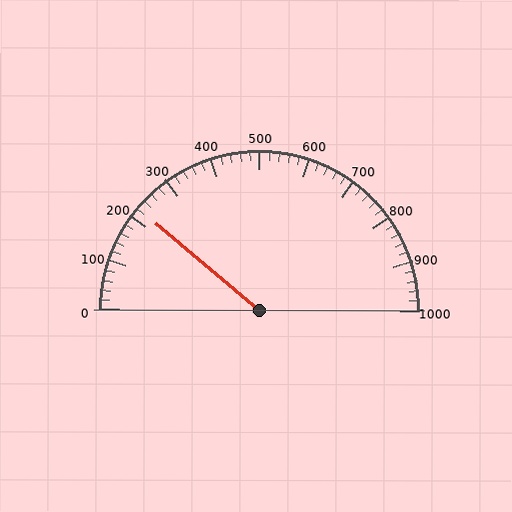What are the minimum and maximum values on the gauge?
The gauge ranges from 0 to 1000.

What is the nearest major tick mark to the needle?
The nearest major tick mark is 200.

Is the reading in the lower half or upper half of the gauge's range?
The reading is in the lower half of the range (0 to 1000).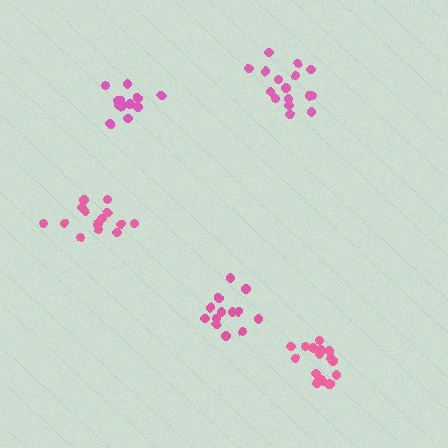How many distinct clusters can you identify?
There are 5 distinct clusters.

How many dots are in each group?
Group 1: 18 dots, Group 2: 13 dots, Group 3: 13 dots, Group 4: 15 dots, Group 5: 16 dots (75 total).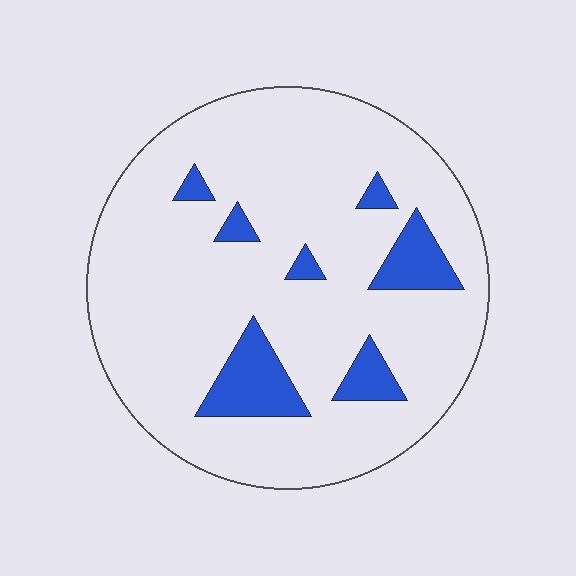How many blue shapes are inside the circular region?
7.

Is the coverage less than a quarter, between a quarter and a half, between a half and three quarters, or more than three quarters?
Less than a quarter.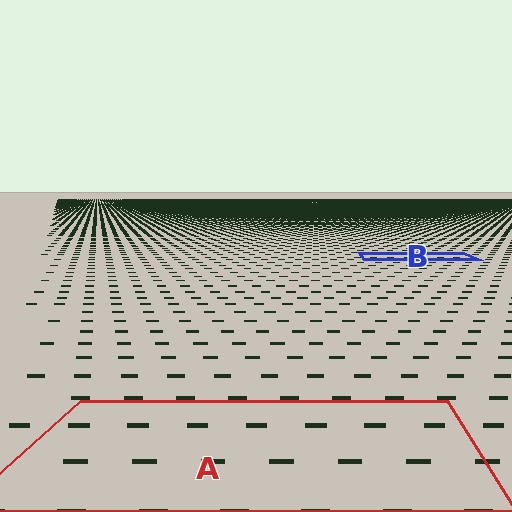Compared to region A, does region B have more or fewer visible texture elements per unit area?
Region B has more texture elements per unit area — they are packed more densely because it is farther away.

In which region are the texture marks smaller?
The texture marks are smaller in region B, because it is farther away.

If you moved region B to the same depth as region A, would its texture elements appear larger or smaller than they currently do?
They would appear larger. At a closer depth, the same texture elements are projected at a bigger on-screen size.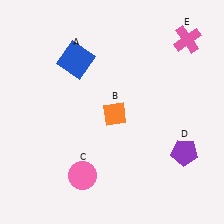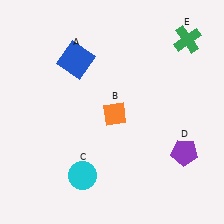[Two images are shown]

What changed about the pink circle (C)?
In Image 1, C is pink. In Image 2, it changed to cyan.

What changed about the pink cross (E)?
In Image 1, E is pink. In Image 2, it changed to green.